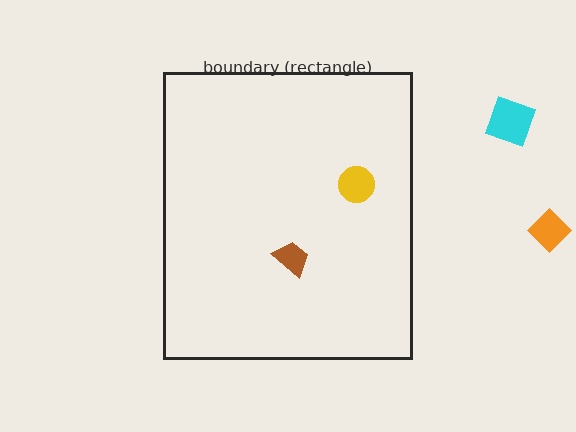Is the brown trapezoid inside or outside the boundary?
Inside.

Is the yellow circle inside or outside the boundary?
Inside.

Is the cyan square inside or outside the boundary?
Outside.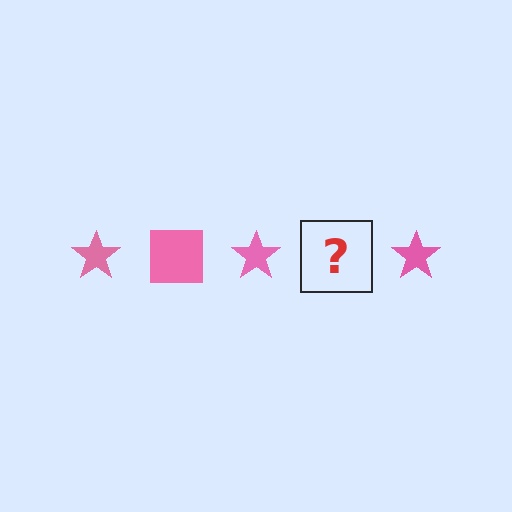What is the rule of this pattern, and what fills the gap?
The rule is that the pattern cycles through star, square shapes in pink. The gap should be filled with a pink square.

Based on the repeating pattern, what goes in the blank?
The blank should be a pink square.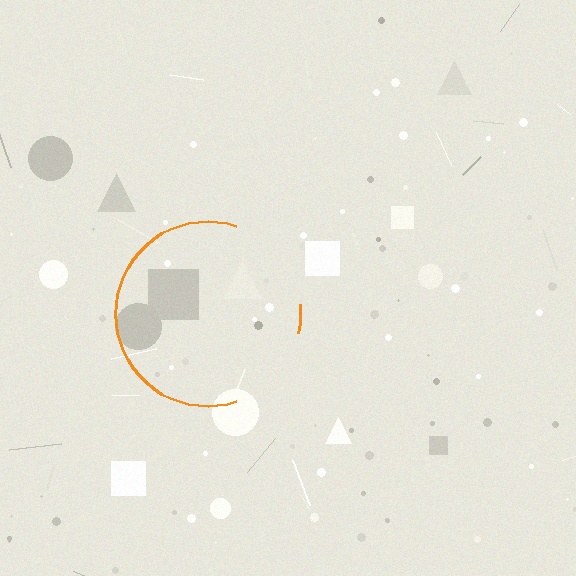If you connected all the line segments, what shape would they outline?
They would outline a circle.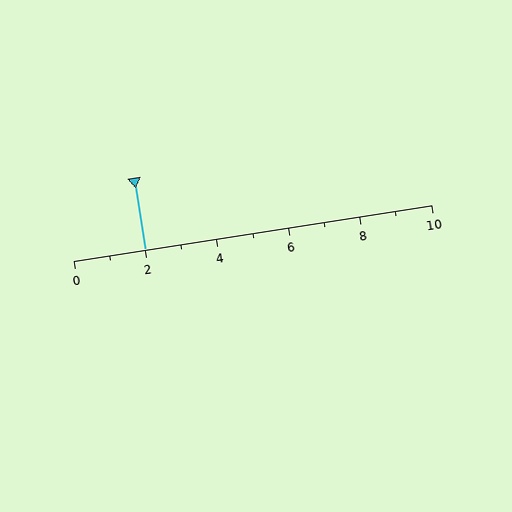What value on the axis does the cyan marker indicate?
The marker indicates approximately 2.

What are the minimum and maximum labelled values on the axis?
The axis runs from 0 to 10.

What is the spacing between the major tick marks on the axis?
The major ticks are spaced 2 apart.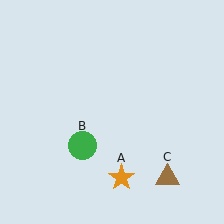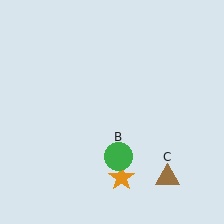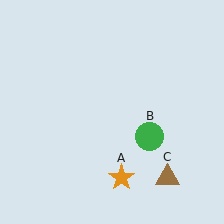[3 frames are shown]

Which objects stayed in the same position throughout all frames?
Orange star (object A) and brown triangle (object C) remained stationary.